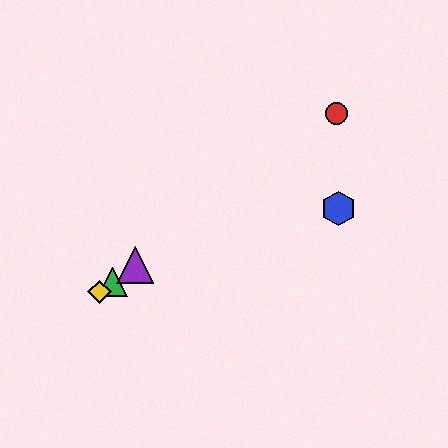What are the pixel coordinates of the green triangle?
The green triangle is at (112, 282).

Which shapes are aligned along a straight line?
The red circle, the green triangle, the yellow diamond, the purple triangle are aligned along a straight line.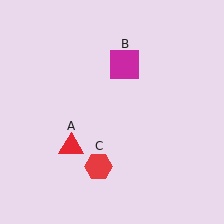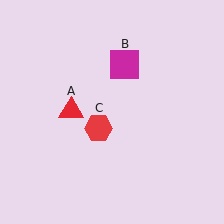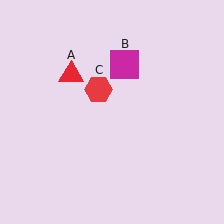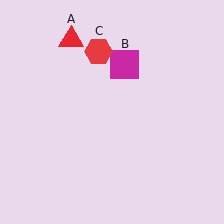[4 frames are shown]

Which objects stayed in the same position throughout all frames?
Magenta square (object B) remained stationary.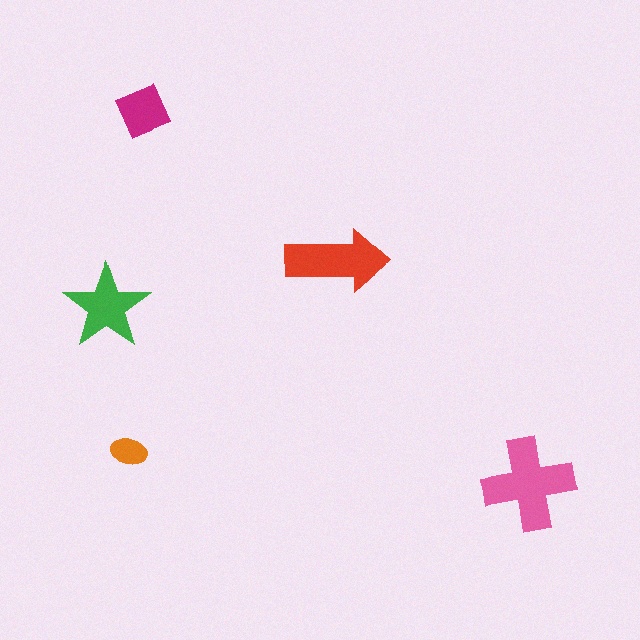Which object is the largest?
The pink cross.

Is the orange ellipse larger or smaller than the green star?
Smaller.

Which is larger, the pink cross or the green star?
The pink cross.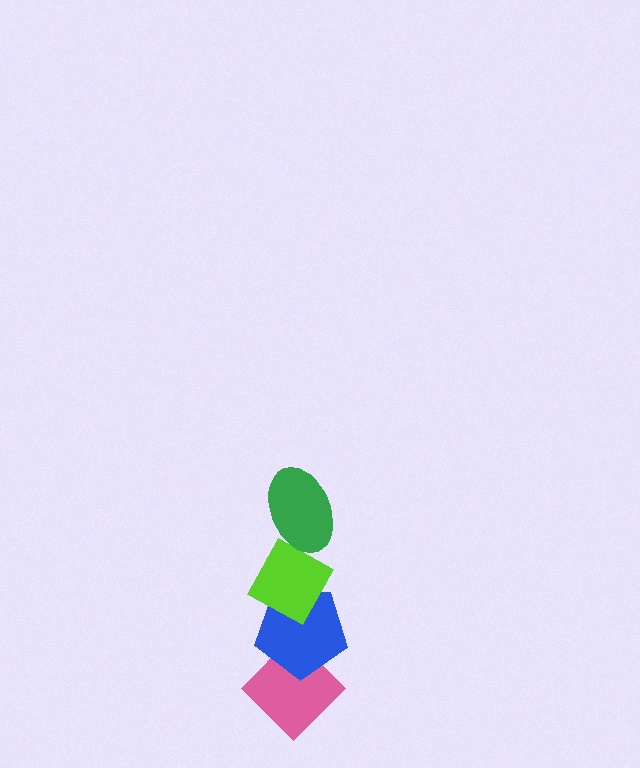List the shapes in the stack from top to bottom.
From top to bottom: the green ellipse, the lime diamond, the blue pentagon, the pink diamond.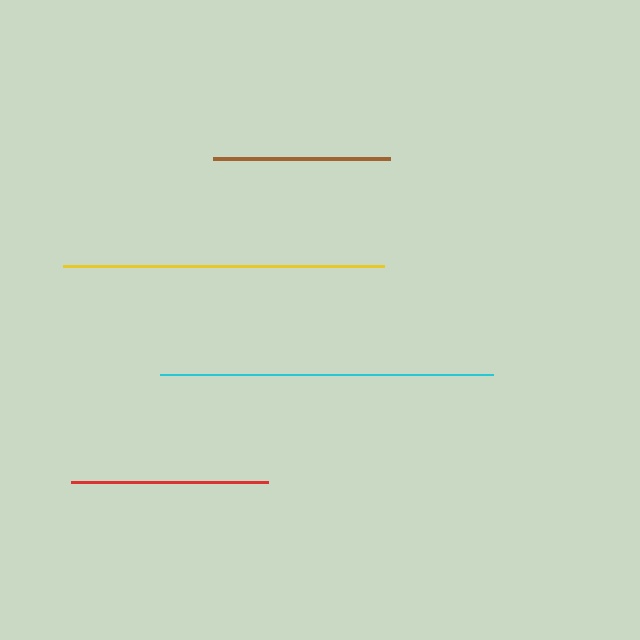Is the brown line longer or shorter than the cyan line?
The cyan line is longer than the brown line.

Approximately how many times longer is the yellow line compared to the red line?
The yellow line is approximately 1.6 times the length of the red line.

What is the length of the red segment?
The red segment is approximately 197 pixels long.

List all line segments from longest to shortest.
From longest to shortest: cyan, yellow, red, brown.